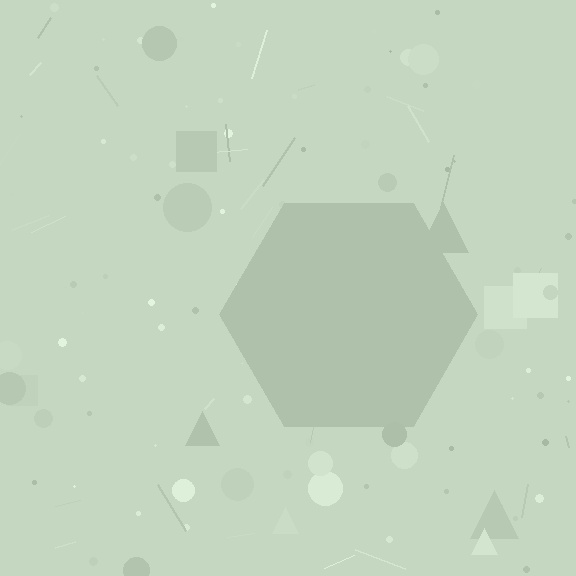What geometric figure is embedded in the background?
A hexagon is embedded in the background.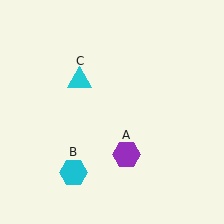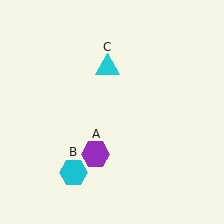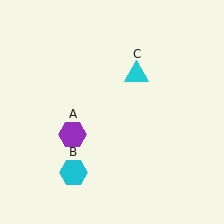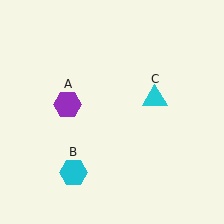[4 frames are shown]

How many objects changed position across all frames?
2 objects changed position: purple hexagon (object A), cyan triangle (object C).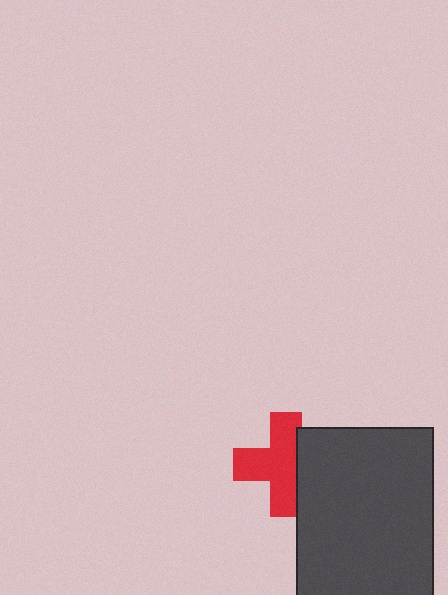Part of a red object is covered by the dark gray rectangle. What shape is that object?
It is a cross.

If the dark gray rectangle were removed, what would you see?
You would see the complete red cross.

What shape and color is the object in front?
The object in front is a dark gray rectangle.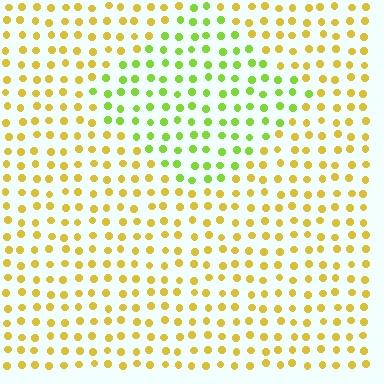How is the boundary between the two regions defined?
The boundary is defined purely by a slight shift in hue (about 43 degrees). Spacing, size, and orientation are identical on both sides.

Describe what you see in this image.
The image is filled with small yellow elements in a uniform arrangement. A diamond-shaped region is visible where the elements are tinted to a slightly different hue, forming a subtle color boundary.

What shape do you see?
I see a diamond.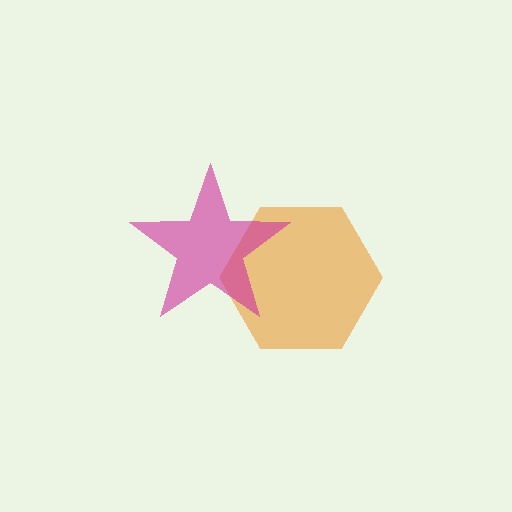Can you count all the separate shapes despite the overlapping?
Yes, there are 2 separate shapes.